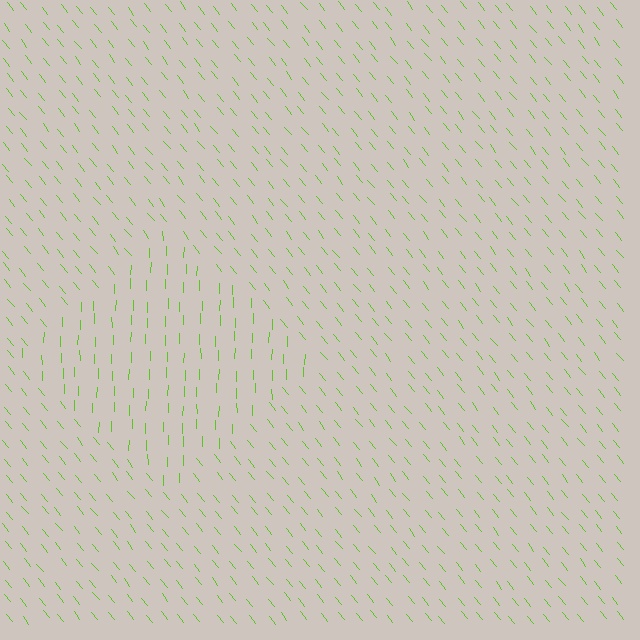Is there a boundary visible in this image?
Yes, there is a texture boundary formed by a change in line orientation.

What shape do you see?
I see a diamond.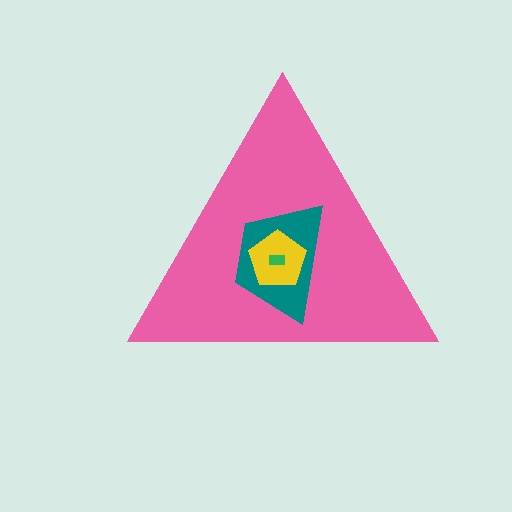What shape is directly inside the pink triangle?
The teal trapezoid.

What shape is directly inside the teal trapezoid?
The yellow pentagon.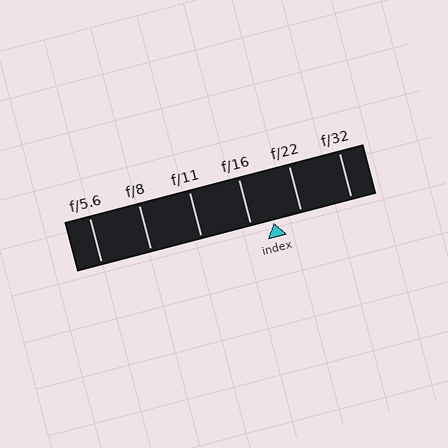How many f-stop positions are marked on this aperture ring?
There are 6 f-stop positions marked.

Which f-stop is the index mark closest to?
The index mark is closest to f/16.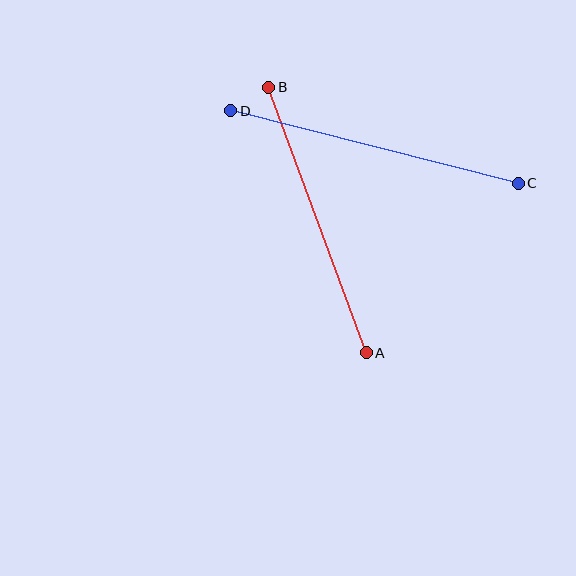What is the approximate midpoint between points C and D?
The midpoint is at approximately (374, 147) pixels.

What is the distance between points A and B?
The distance is approximately 283 pixels.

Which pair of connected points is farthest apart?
Points C and D are farthest apart.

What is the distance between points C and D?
The distance is approximately 296 pixels.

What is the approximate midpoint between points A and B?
The midpoint is at approximately (317, 220) pixels.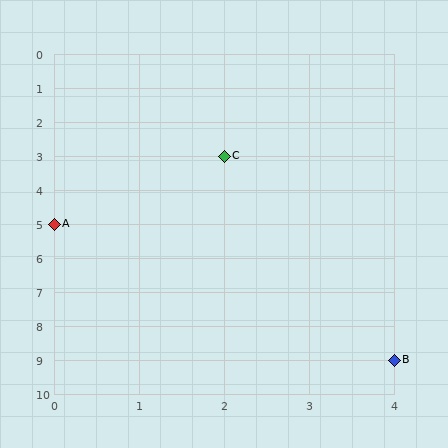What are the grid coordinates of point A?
Point A is at grid coordinates (0, 5).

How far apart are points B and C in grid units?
Points B and C are 2 columns and 6 rows apart (about 6.3 grid units diagonally).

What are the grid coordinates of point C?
Point C is at grid coordinates (2, 3).